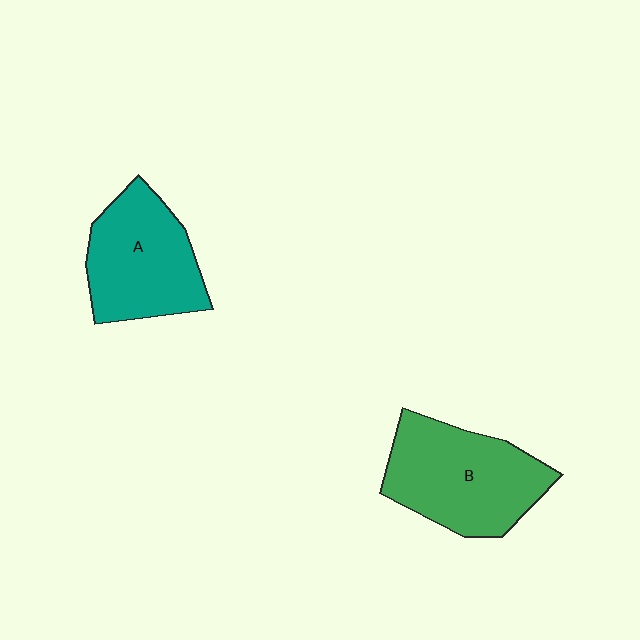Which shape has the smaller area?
Shape A (teal).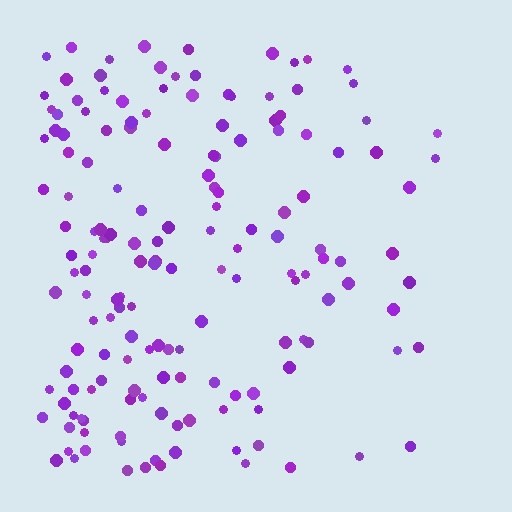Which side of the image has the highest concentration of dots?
The left.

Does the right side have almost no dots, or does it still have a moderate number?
Still a moderate number, just noticeably fewer than the left.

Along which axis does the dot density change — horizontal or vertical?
Horizontal.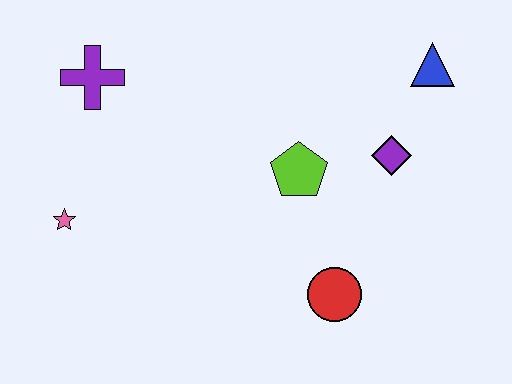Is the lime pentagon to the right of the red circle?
No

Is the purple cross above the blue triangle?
No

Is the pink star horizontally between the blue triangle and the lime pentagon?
No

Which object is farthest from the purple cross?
The blue triangle is farthest from the purple cross.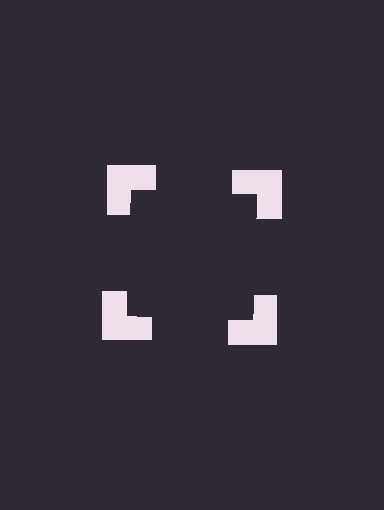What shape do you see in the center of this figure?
An illusory square — its edges are inferred from the aligned wedge cuts in the notched squares, not physically drawn.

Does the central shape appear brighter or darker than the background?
It typically appears slightly darker than the background, even though no actual brightness change is drawn.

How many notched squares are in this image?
There are 4 — one at each vertex of the illusory square.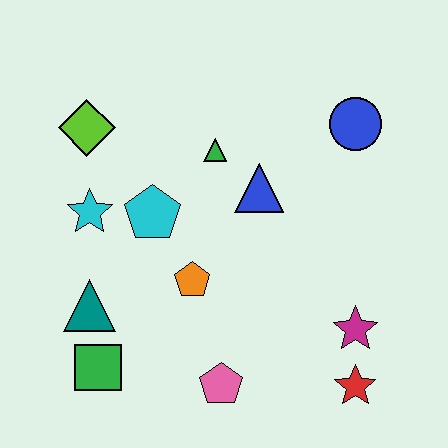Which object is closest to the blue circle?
The blue triangle is closest to the blue circle.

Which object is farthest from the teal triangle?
The blue circle is farthest from the teal triangle.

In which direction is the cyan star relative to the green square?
The cyan star is above the green square.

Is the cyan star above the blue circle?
No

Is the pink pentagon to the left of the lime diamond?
No